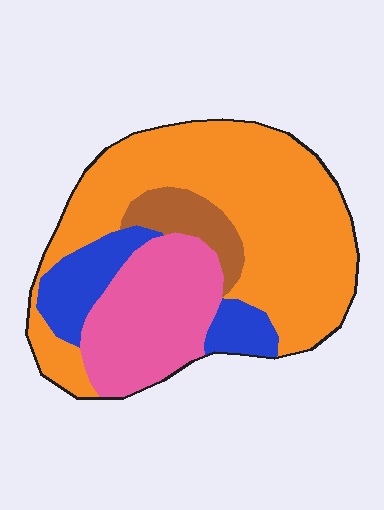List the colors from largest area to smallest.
From largest to smallest: orange, pink, blue, brown.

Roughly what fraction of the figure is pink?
Pink covers around 25% of the figure.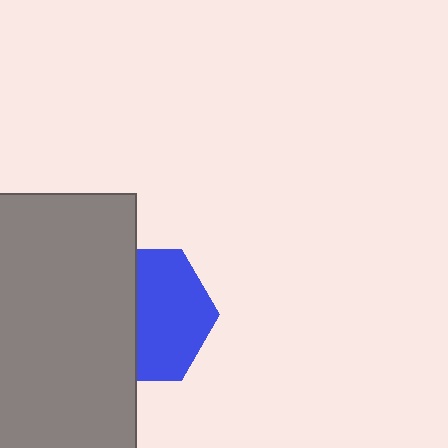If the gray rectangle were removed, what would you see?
You would see the complete blue hexagon.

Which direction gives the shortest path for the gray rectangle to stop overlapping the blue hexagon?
Moving left gives the shortest separation.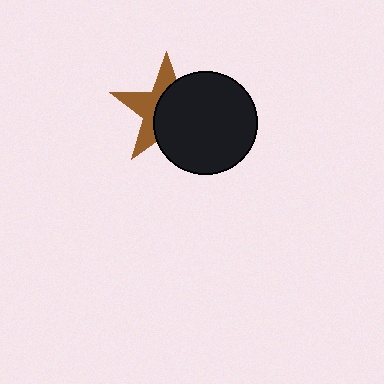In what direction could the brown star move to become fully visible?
The brown star could move left. That would shift it out from behind the black circle entirely.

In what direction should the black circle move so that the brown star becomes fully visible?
The black circle should move right. That is the shortest direction to clear the overlap and leave the brown star fully visible.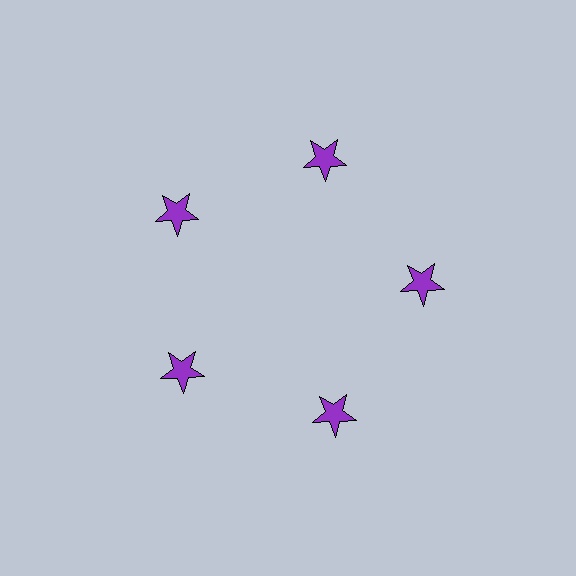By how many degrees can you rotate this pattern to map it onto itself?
The pattern maps onto itself every 72 degrees of rotation.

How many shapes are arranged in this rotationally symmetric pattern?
There are 5 shapes, arranged in 5 groups of 1.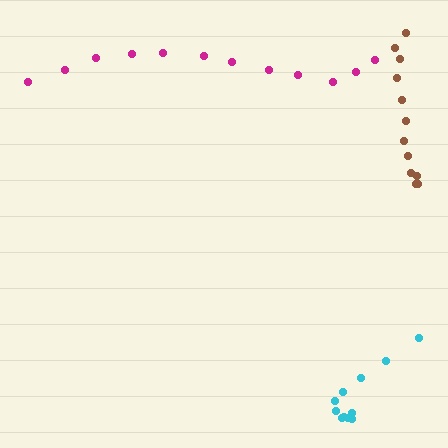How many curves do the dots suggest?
There are 3 distinct paths.